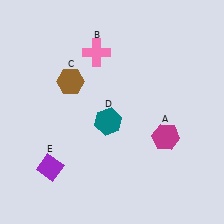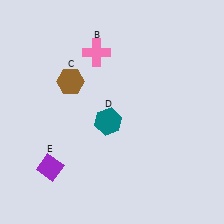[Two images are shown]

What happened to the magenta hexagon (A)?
The magenta hexagon (A) was removed in Image 2. It was in the bottom-right area of Image 1.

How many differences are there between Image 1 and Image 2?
There is 1 difference between the two images.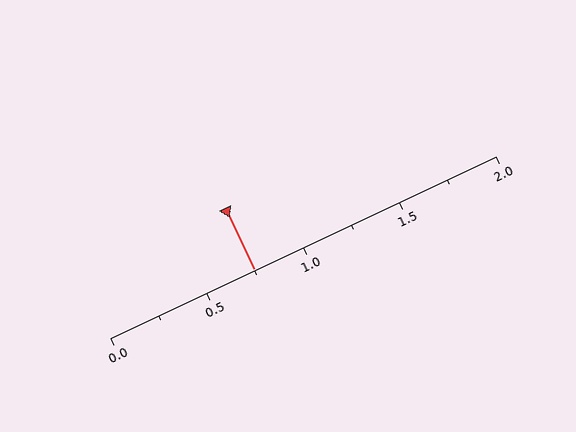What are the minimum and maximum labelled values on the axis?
The axis runs from 0.0 to 2.0.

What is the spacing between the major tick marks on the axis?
The major ticks are spaced 0.5 apart.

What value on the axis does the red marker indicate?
The marker indicates approximately 0.75.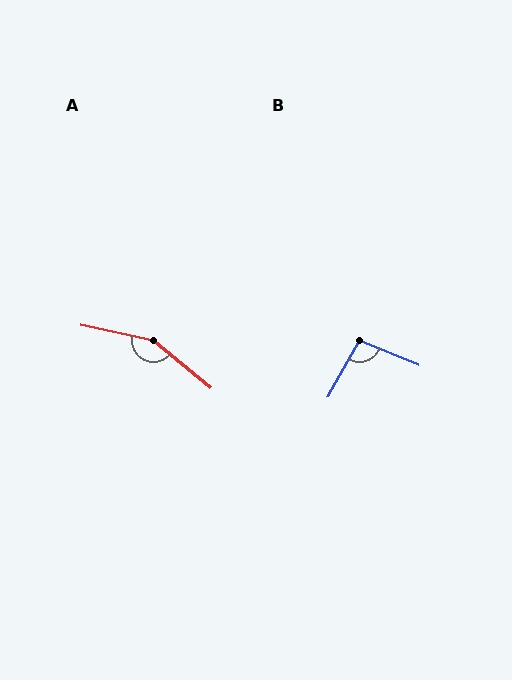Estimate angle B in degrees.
Approximately 97 degrees.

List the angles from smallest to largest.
B (97°), A (152°).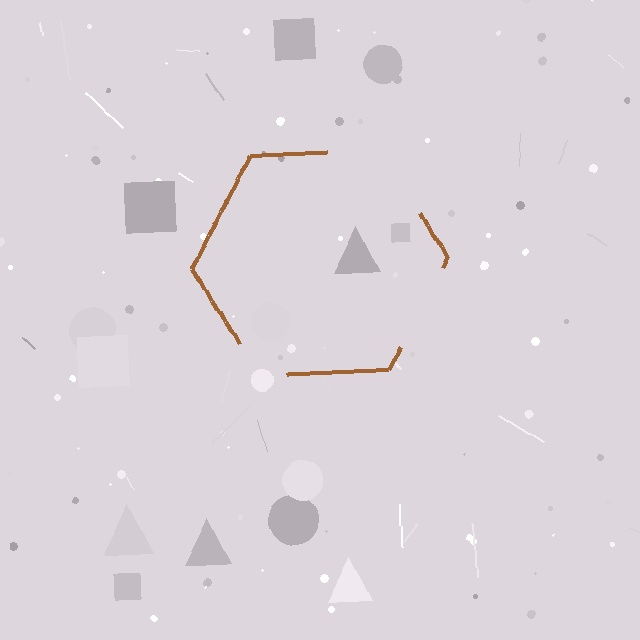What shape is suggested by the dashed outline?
The dashed outline suggests a hexagon.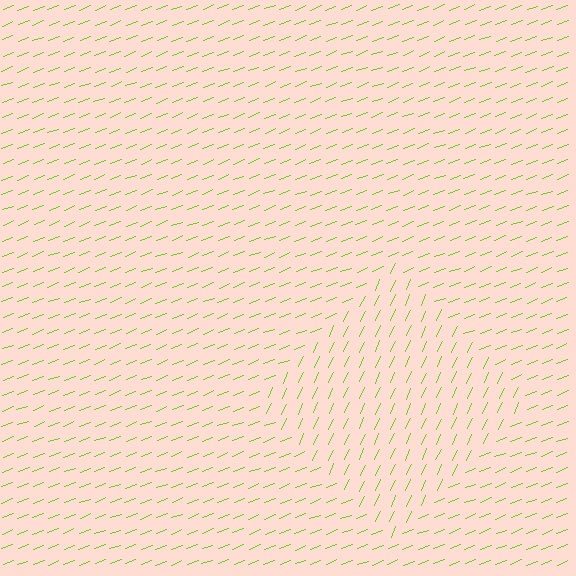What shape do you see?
I see a diamond.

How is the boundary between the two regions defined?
The boundary is defined purely by a change in line orientation (approximately 45 degrees difference). All lines are the same color and thickness.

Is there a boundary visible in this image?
Yes, there is a texture boundary formed by a change in line orientation.